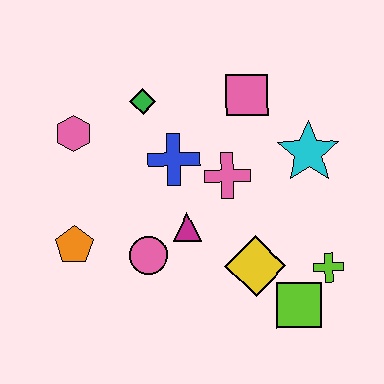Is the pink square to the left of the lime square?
Yes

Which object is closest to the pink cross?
The blue cross is closest to the pink cross.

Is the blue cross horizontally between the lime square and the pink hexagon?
Yes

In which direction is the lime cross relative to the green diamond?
The lime cross is to the right of the green diamond.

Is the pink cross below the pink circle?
No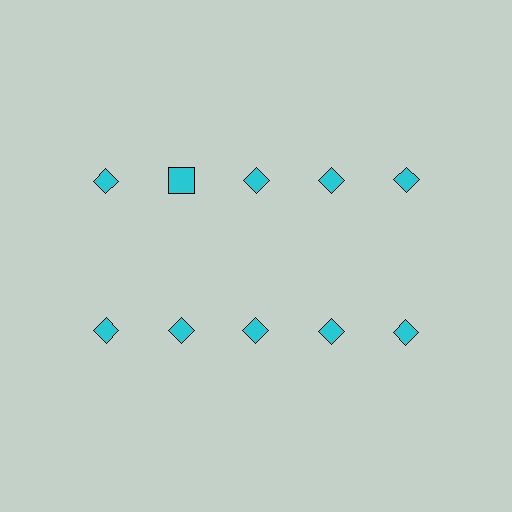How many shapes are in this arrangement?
There are 10 shapes arranged in a grid pattern.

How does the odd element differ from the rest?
It has a different shape: square instead of diamond.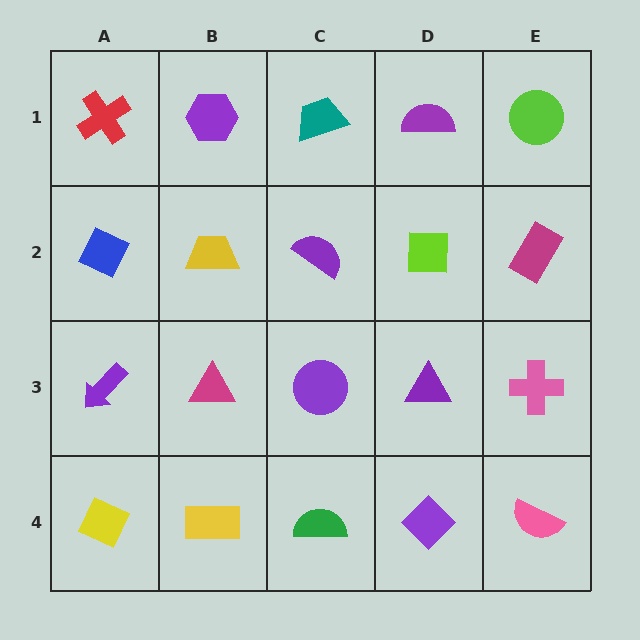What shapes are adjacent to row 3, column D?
A lime square (row 2, column D), a purple diamond (row 4, column D), a purple circle (row 3, column C), a pink cross (row 3, column E).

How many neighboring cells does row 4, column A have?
2.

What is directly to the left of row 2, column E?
A lime square.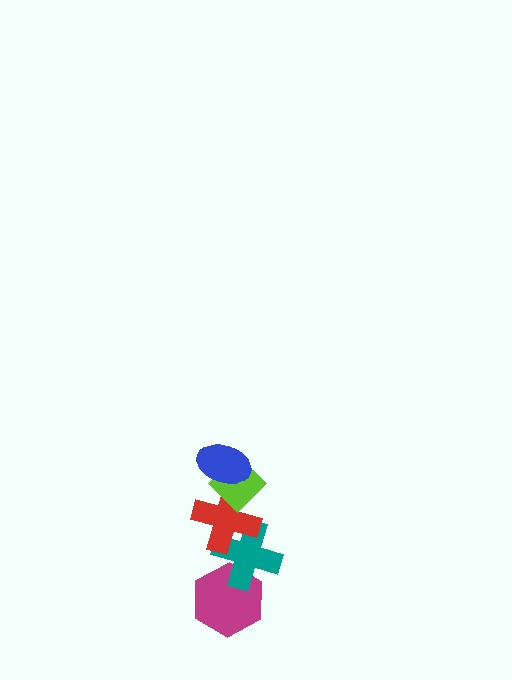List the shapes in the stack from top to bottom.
From top to bottom: the blue ellipse, the lime diamond, the red cross, the teal cross, the magenta hexagon.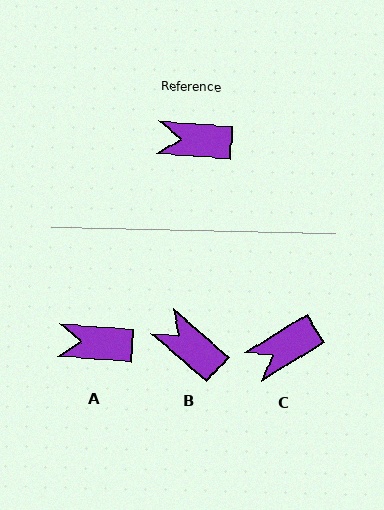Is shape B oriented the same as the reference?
No, it is off by about 37 degrees.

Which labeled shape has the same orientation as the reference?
A.